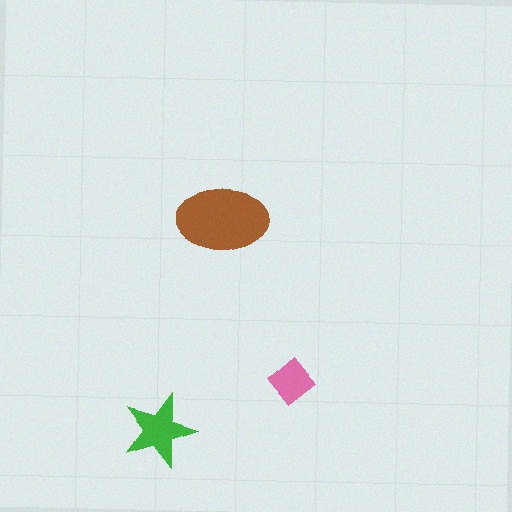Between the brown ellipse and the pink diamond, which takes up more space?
The brown ellipse.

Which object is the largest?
The brown ellipse.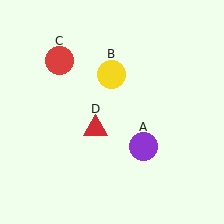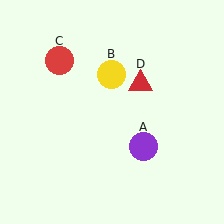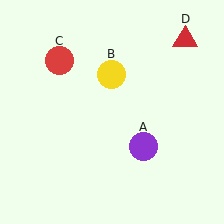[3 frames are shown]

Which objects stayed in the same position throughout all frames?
Purple circle (object A) and yellow circle (object B) and red circle (object C) remained stationary.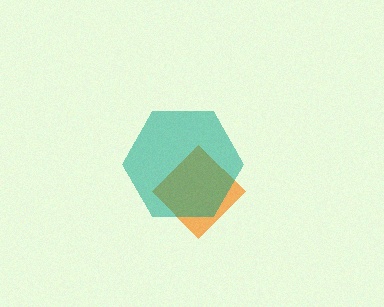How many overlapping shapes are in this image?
There are 2 overlapping shapes in the image.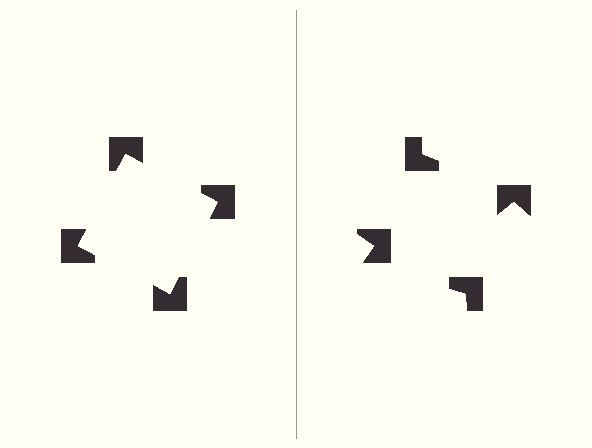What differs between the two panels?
The notched squares are positioned identically on both sides; only the wedge orientations differ. On the left they align to a square; on the right they are misaligned.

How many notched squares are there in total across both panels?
8 — 4 on each side.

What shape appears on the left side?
An illusory square.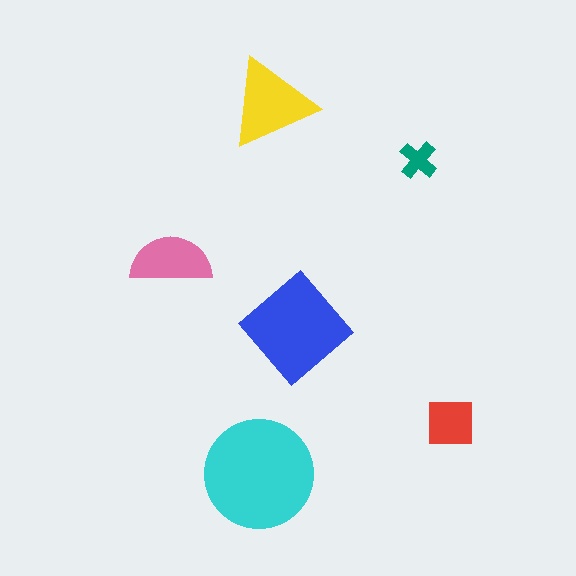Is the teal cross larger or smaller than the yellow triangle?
Smaller.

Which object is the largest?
The cyan circle.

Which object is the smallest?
The teal cross.